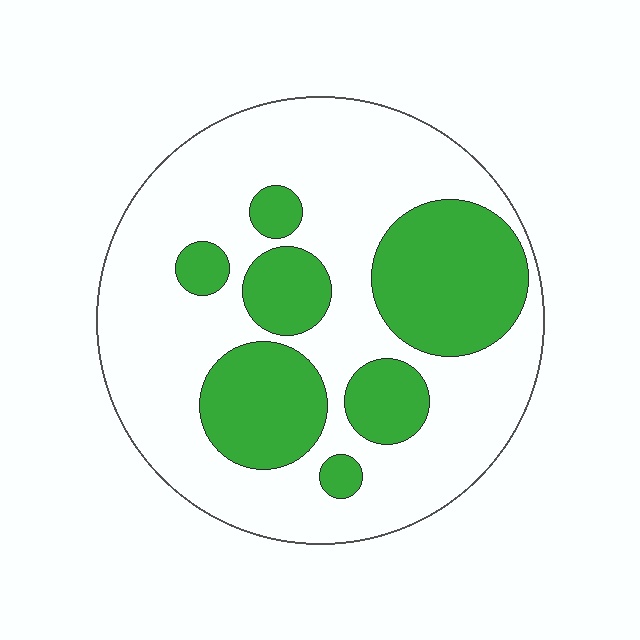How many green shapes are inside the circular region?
7.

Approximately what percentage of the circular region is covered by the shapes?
Approximately 30%.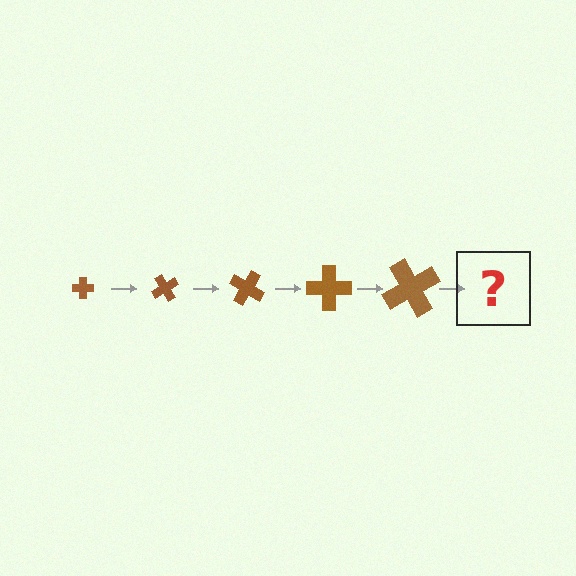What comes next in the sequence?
The next element should be a cross, larger than the previous one and rotated 300 degrees from the start.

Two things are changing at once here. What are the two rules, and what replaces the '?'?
The two rules are that the cross grows larger each step and it rotates 60 degrees each step. The '?' should be a cross, larger than the previous one and rotated 300 degrees from the start.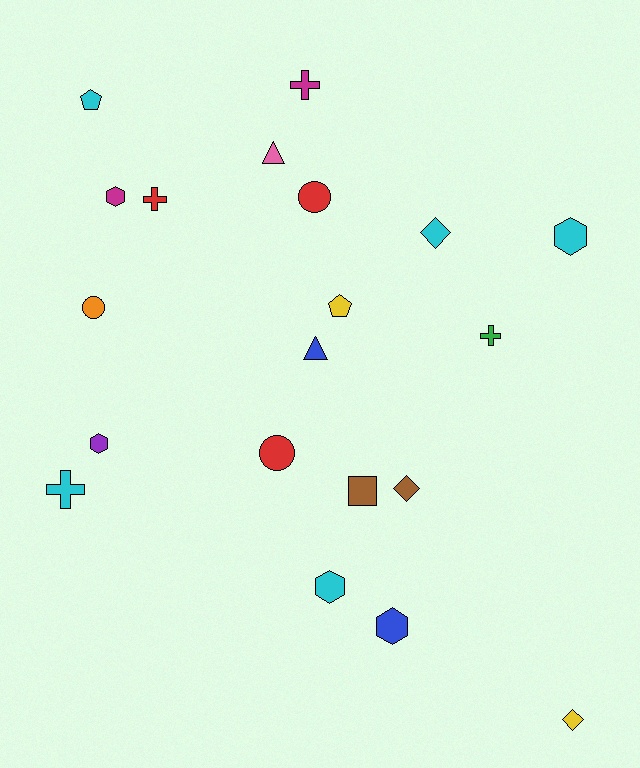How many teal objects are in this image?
There are no teal objects.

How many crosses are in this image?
There are 4 crosses.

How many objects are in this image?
There are 20 objects.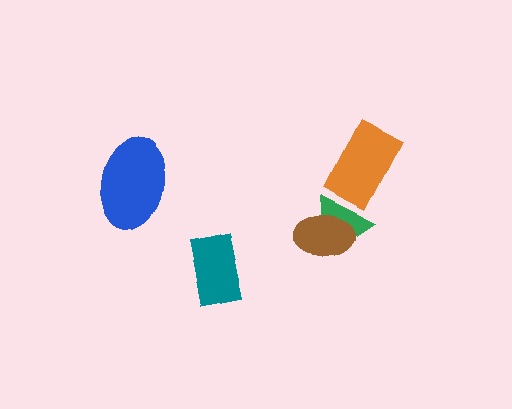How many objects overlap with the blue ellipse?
0 objects overlap with the blue ellipse.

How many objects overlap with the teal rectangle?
0 objects overlap with the teal rectangle.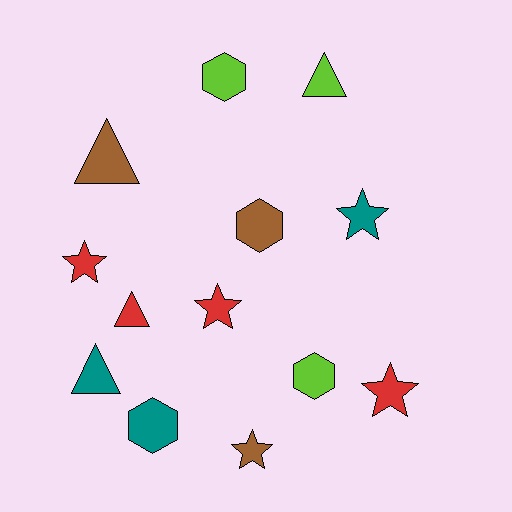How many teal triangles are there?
There is 1 teal triangle.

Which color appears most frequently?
Red, with 4 objects.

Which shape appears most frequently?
Star, with 5 objects.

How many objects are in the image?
There are 13 objects.